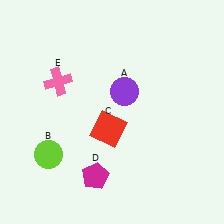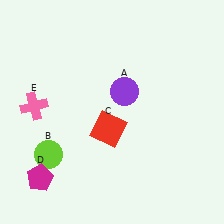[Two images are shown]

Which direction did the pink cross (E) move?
The pink cross (E) moved down.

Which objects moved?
The objects that moved are: the magenta pentagon (D), the pink cross (E).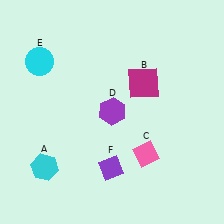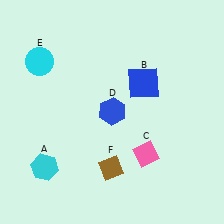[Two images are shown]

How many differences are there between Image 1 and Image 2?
There are 3 differences between the two images.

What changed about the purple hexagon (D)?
In Image 1, D is purple. In Image 2, it changed to blue.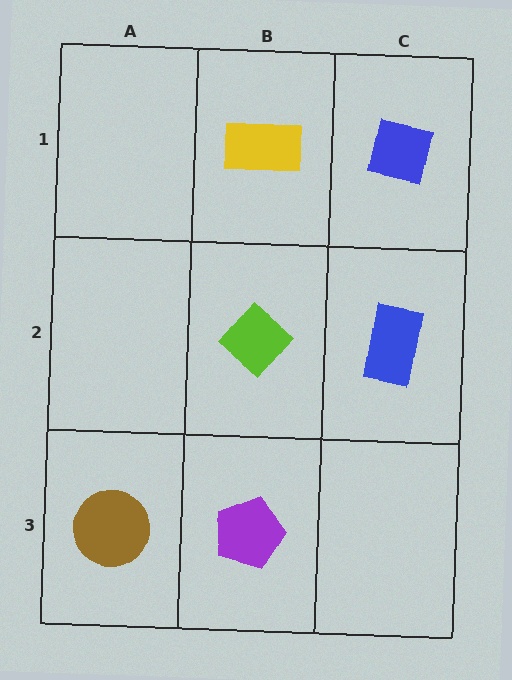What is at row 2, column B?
A lime diamond.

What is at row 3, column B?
A purple pentagon.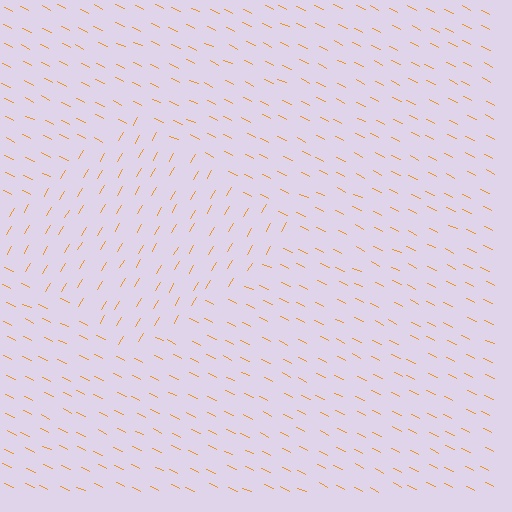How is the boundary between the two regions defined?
The boundary is defined purely by a change in line orientation (approximately 85 degrees difference). All lines are the same color and thickness.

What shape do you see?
I see a diamond.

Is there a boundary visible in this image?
Yes, there is a texture boundary formed by a change in line orientation.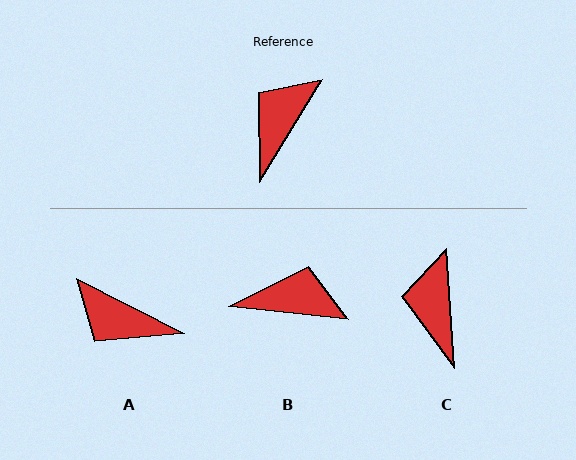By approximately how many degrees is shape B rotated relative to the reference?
Approximately 65 degrees clockwise.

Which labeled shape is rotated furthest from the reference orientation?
A, about 95 degrees away.